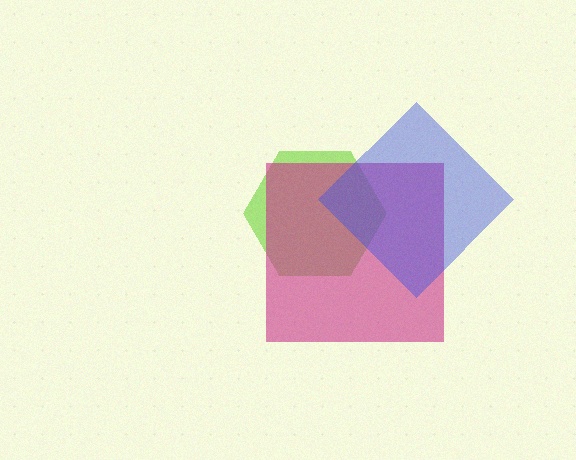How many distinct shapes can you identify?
There are 3 distinct shapes: a lime hexagon, a magenta square, a blue diamond.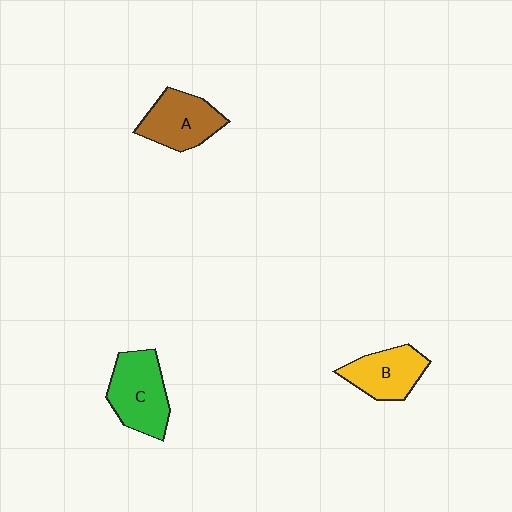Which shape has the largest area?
Shape C (green).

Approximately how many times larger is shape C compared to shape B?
Approximately 1.3 times.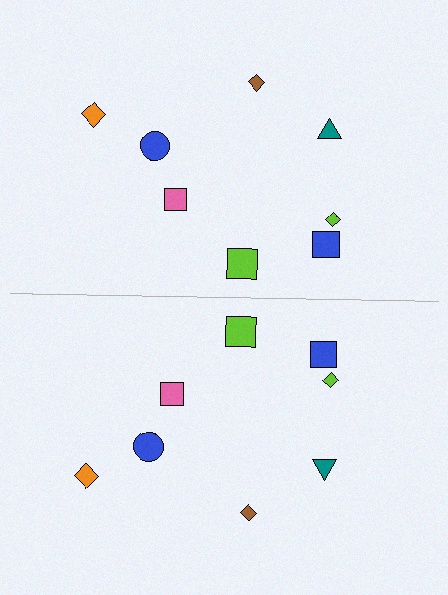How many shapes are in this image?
There are 16 shapes in this image.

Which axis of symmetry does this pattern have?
The pattern has a horizontal axis of symmetry running through the center of the image.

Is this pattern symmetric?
Yes, this pattern has bilateral (reflection) symmetry.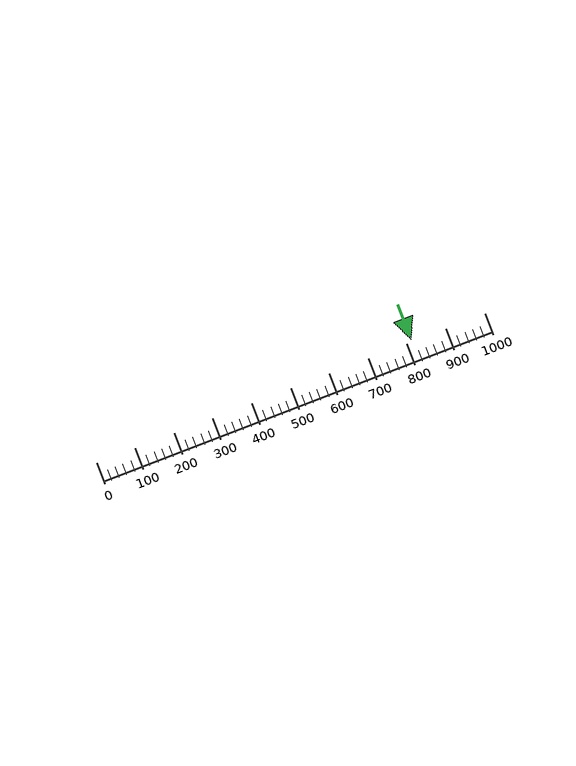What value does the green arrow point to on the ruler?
The green arrow points to approximately 814.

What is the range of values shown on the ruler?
The ruler shows values from 0 to 1000.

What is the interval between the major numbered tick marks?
The major tick marks are spaced 100 units apart.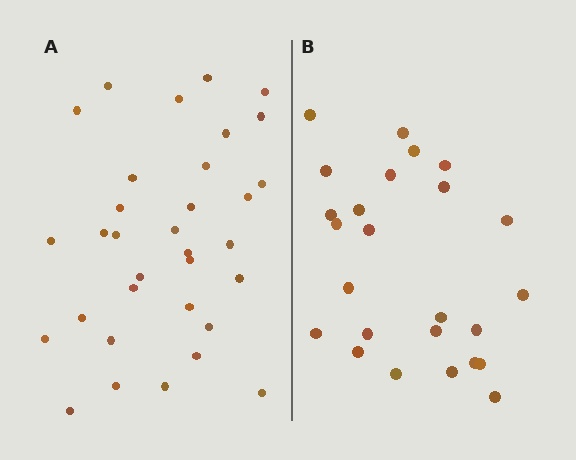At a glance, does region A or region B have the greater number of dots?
Region A (the left region) has more dots.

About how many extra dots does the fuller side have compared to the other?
Region A has roughly 8 or so more dots than region B.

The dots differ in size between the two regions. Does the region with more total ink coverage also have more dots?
No. Region B has more total ink coverage because its dots are larger, but region A actually contains more individual dots. Total area can be misleading — the number of items is what matters here.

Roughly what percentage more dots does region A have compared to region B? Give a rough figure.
About 30% more.